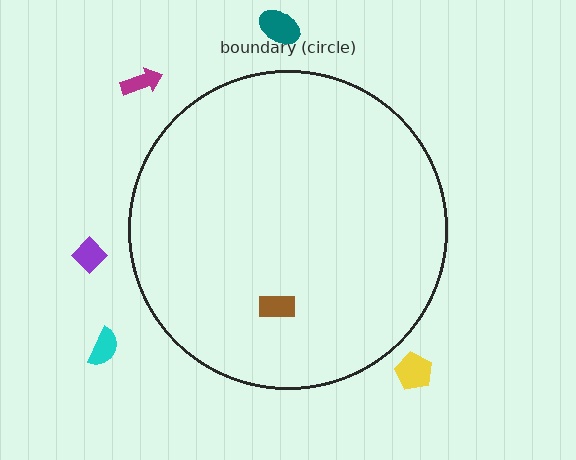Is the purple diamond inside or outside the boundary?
Outside.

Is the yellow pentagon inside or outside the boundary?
Outside.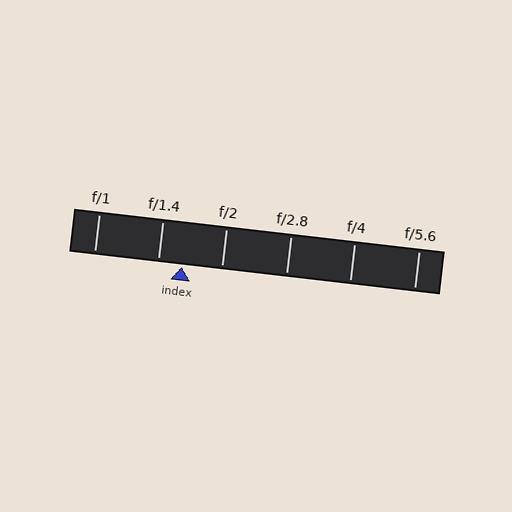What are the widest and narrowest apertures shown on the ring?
The widest aperture shown is f/1 and the narrowest is f/5.6.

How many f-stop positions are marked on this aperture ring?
There are 6 f-stop positions marked.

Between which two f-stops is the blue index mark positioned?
The index mark is between f/1.4 and f/2.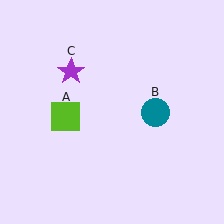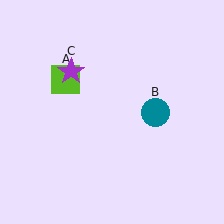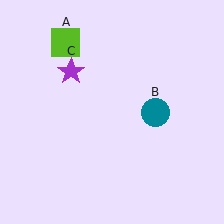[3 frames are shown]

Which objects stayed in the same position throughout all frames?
Teal circle (object B) and purple star (object C) remained stationary.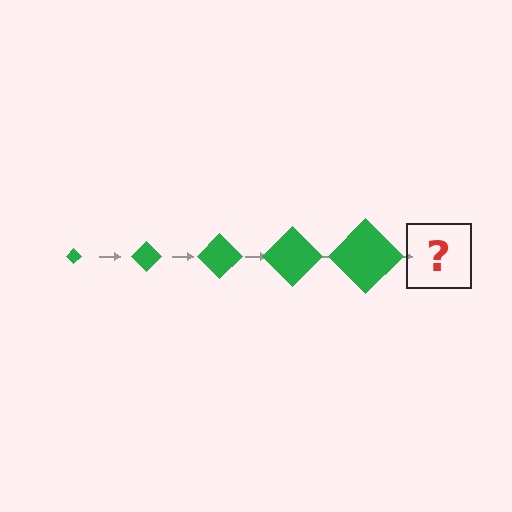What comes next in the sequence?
The next element should be a green diamond, larger than the previous one.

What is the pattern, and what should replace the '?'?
The pattern is that the diamond gets progressively larger each step. The '?' should be a green diamond, larger than the previous one.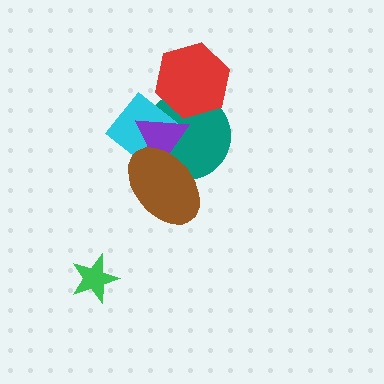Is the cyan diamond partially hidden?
Yes, it is partially covered by another shape.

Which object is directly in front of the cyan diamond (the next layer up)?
The purple triangle is directly in front of the cyan diamond.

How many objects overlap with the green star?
0 objects overlap with the green star.